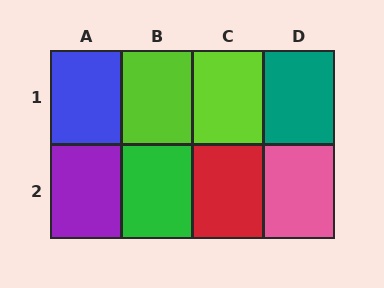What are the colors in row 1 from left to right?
Blue, lime, lime, teal.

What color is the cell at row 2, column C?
Red.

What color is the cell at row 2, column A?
Purple.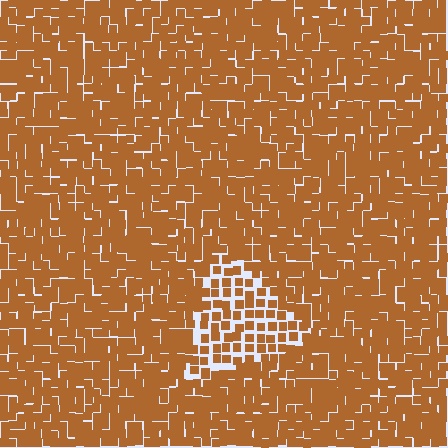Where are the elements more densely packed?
The elements are more densely packed outside the triangle boundary.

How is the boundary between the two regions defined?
The boundary is defined by a change in element density (approximately 1.7x ratio). All elements are the same color, size, and shape.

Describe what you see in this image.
The image contains small brown elements arranged at two different densities. A triangle-shaped region is visible where the elements are less densely packed than the surrounding area.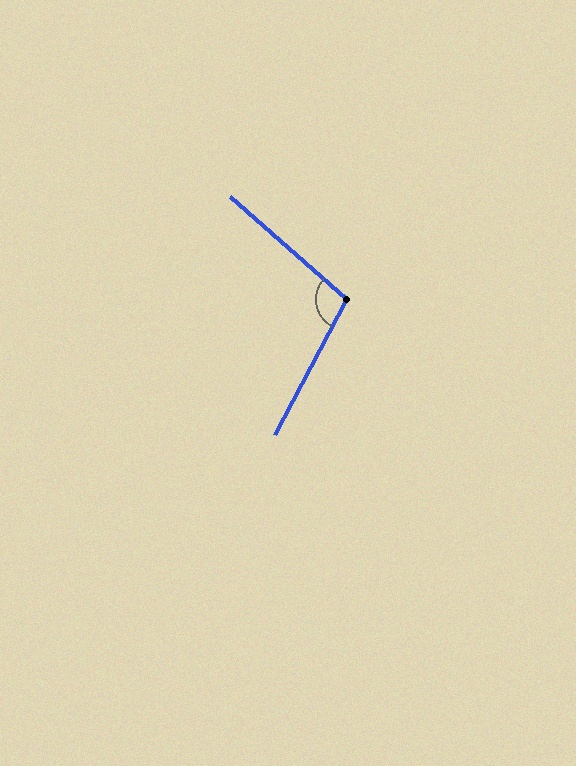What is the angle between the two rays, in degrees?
Approximately 104 degrees.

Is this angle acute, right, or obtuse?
It is obtuse.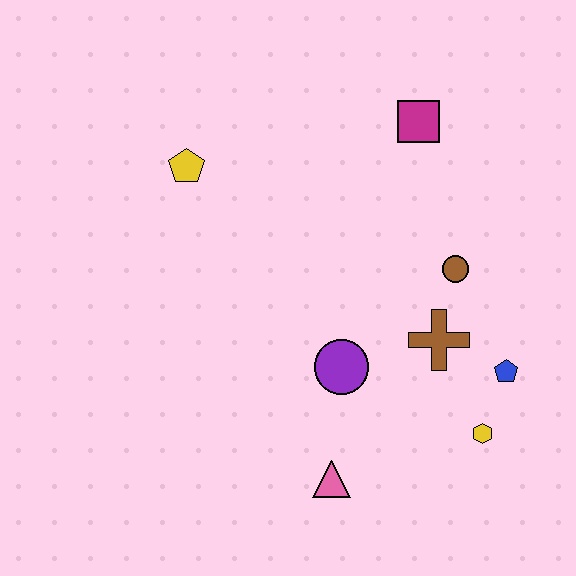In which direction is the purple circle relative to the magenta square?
The purple circle is below the magenta square.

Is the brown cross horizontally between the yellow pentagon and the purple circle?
No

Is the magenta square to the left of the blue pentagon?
Yes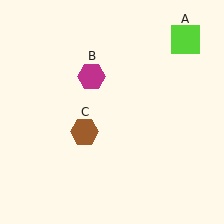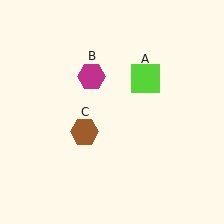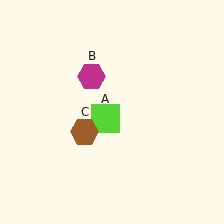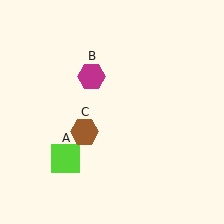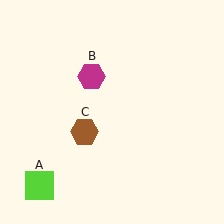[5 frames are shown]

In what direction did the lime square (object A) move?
The lime square (object A) moved down and to the left.